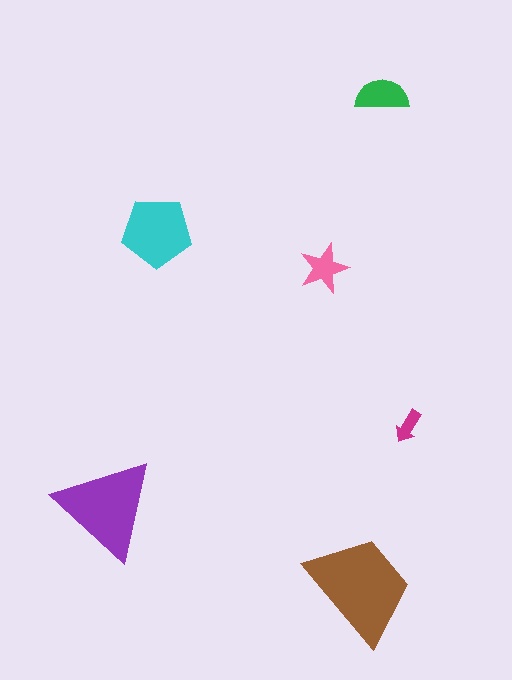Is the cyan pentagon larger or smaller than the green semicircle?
Larger.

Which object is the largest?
The brown trapezoid.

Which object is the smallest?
The magenta arrow.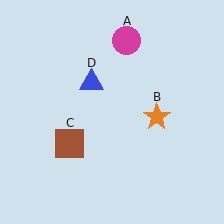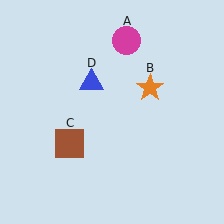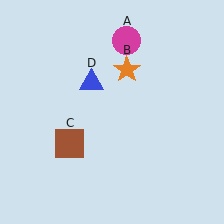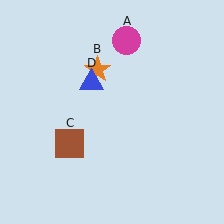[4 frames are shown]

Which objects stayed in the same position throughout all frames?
Magenta circle (object A) and brown square (object C) and blue triangle (object D) remained stationary.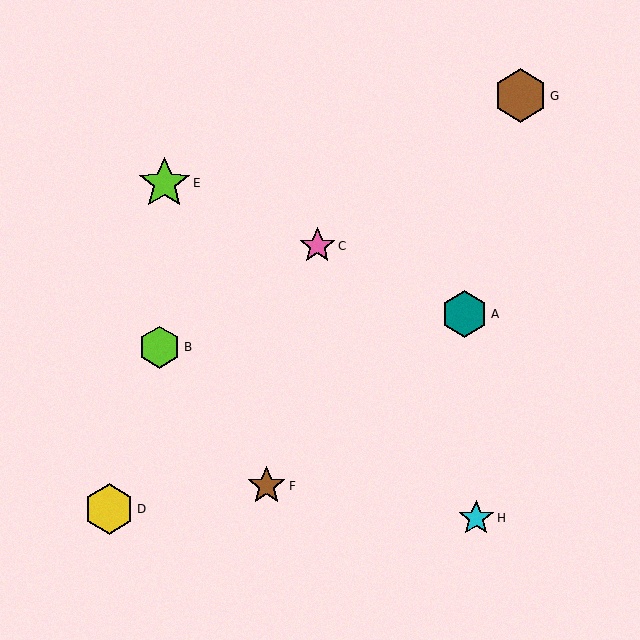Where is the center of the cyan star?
The center of the cyan star is at (476, 518).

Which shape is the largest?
The brown hexagon (labeled G) is the largest.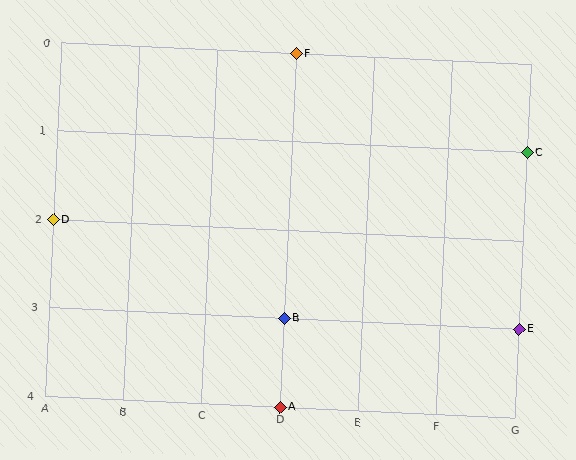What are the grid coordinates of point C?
Point C is at grid coordinates (G, 1).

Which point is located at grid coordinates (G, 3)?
Point E is at (G, 3).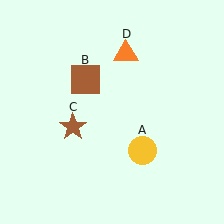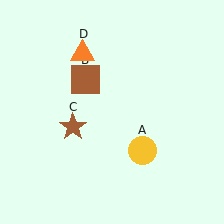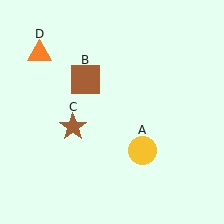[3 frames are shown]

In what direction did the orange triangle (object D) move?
The orange triangle (object D) moved left.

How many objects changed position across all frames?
1 object changed position: orange triangle (object D).